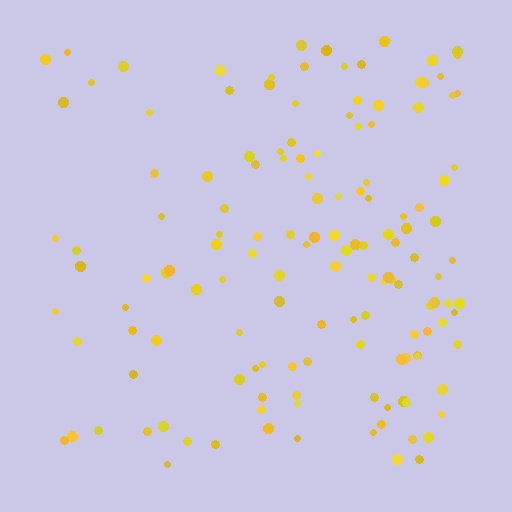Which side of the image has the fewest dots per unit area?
The left.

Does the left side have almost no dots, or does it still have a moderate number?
Still a moderate number, just noticeably fewer than the right.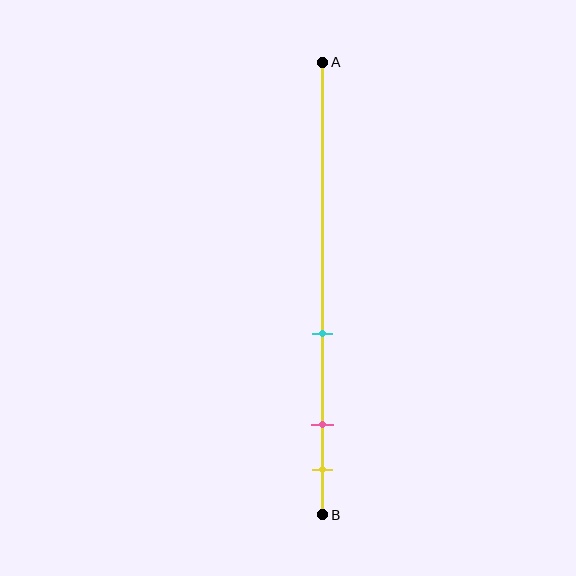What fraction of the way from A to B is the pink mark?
The pink mark is approximately 80% (0.8) of the way from A to B.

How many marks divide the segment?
There are 3 marks dividing the segment.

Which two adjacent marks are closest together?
The pink and yellow marks are the closest adjacent pair.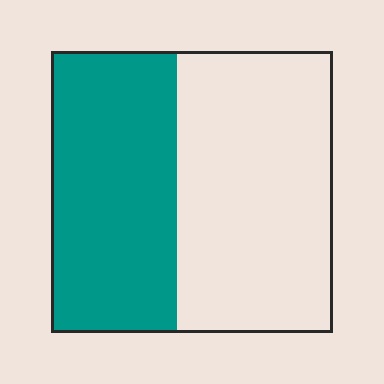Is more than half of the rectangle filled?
No.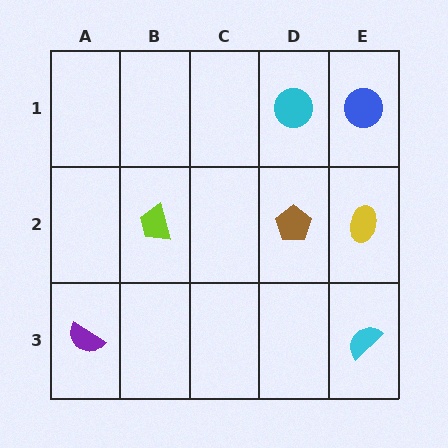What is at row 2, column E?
A yellow ellipse.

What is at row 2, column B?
A lime trapezoid.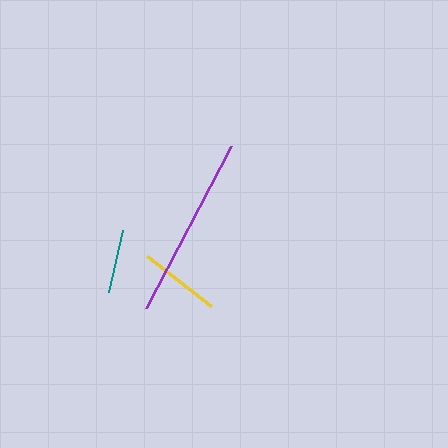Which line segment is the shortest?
The teal line is the shortest at approximately 64 pixels.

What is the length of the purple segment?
The purple segment is approximately 184 pixels long.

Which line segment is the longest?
The purple line is the longest at approximately 184 pixels.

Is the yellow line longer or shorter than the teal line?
The yellow line is longer than the teal line.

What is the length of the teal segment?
The teal segment is approximately 64 pixels long.